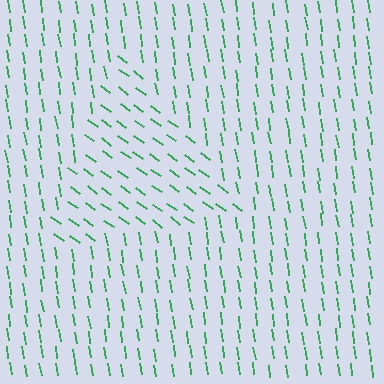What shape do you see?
I see a triangle.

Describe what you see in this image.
The image is filled with small green line segments. A triangle region in the image has lines oriented differently from the surrounding lines, creating a visible texture boundary.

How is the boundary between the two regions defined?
The boundary is defined purely by a change in line orientation (approximately 45 degrees difference). All lines are the same color and thickness.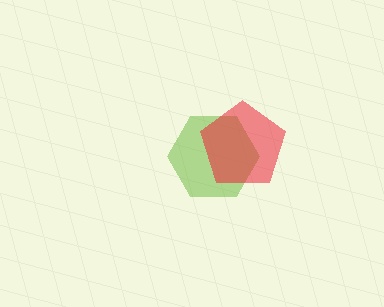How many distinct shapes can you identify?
There are 2 distinct shapes: a lime hexagon, a red pentagon.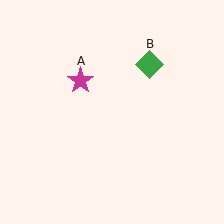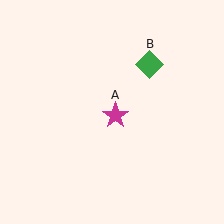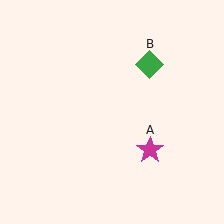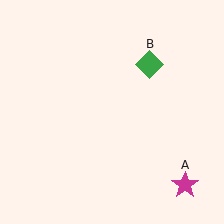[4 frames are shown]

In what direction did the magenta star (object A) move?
The magenta star (object A) moved down and to the right.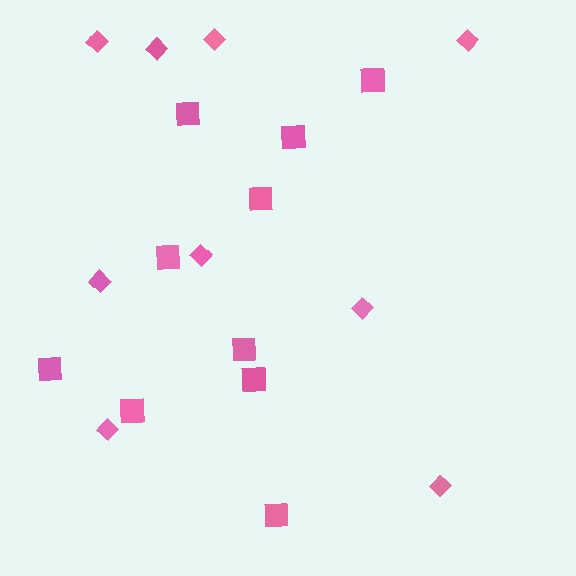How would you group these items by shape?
There are 2 groups: one group of diamonds (9) and one group of squares (10).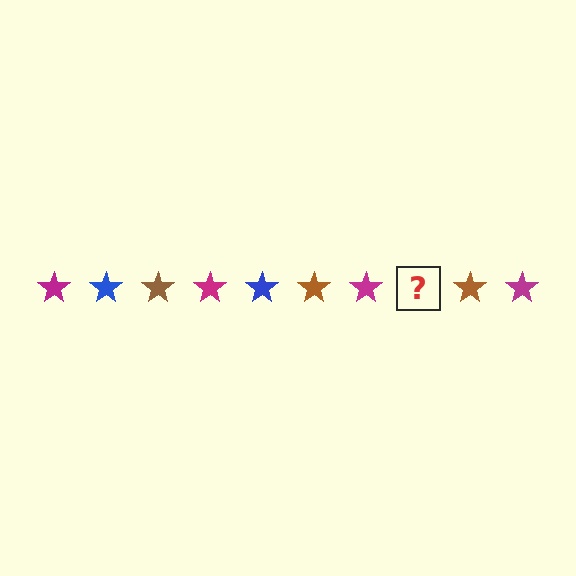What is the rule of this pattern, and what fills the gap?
The rule is that the pattern cycles through magenta, blue, brown stars. The gap should be filled with a blue star.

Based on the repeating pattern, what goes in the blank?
The blank should be a blue star.